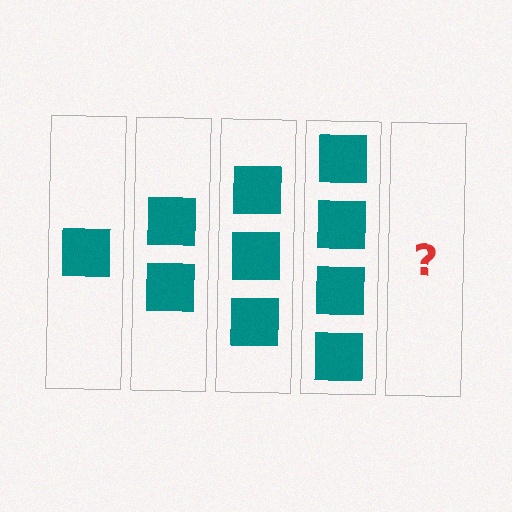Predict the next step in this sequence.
The next step is 5 squares.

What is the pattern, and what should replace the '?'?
The pattern is that each step adds one more square. The '?' should be 5 squares.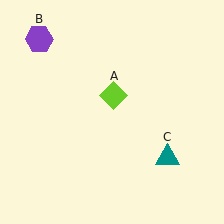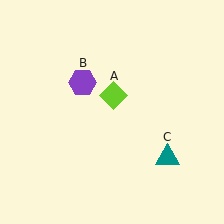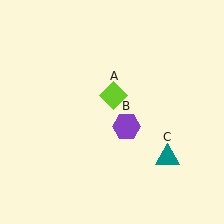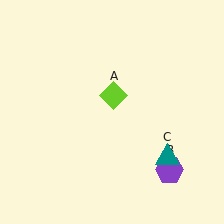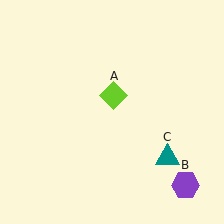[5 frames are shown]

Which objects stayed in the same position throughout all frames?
Lime diamond (object A) and teal triangle (object C) remained stationary.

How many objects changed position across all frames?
1 object changed position: purple hexagon (object B).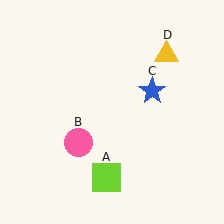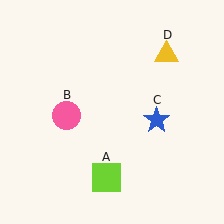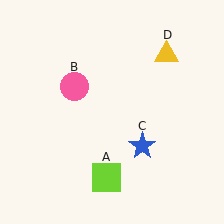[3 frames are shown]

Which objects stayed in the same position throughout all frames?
Lime square (object A) and yellow triangle (object D) remained stationary.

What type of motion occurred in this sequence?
The pink circle (object B), blue star (object C) rotated clockwise around the center of the scene.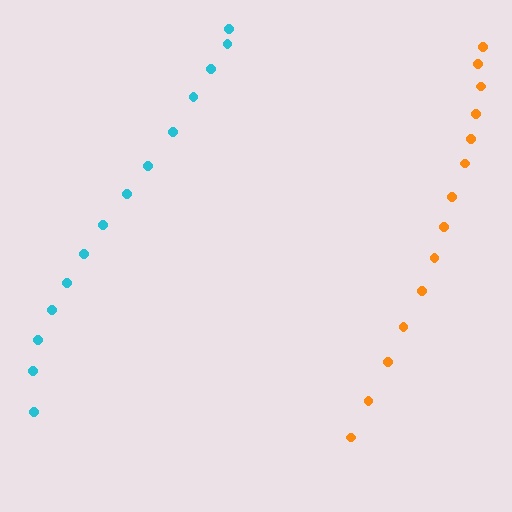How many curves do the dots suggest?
There are 2 distinct paths.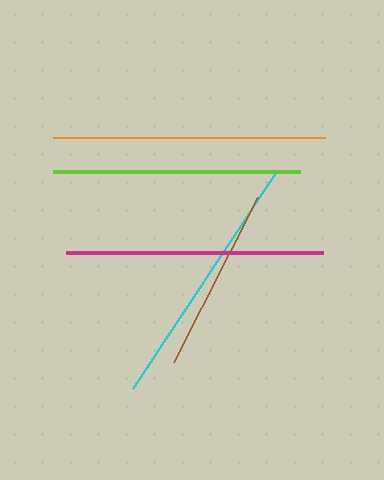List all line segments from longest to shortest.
From longest to shortest: orange, cyan, magenta, lime, brown.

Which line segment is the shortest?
The brown line is the shortest at approximately 185 pixels.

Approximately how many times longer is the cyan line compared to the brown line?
The cyan line is approximately 1.4 times the length of the brown line.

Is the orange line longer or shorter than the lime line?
The orange line is longer than the lime line.